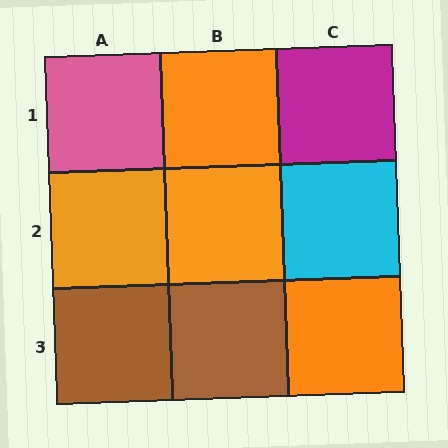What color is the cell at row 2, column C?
Cyan.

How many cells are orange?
4 cells are orange.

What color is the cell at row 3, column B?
Brown.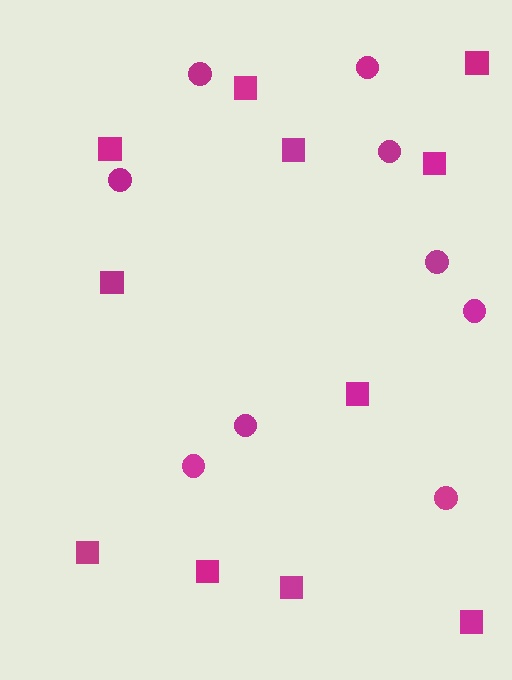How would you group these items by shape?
There are 2 groups: one group of circles (9) and one group of squares (11).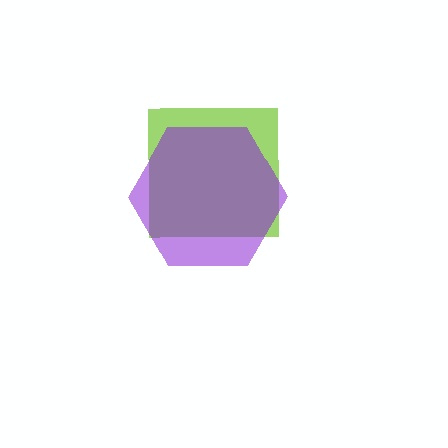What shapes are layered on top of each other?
The layered shapes are: a lime square, a purple hexagon.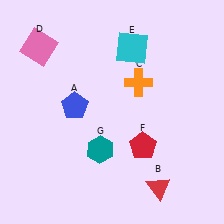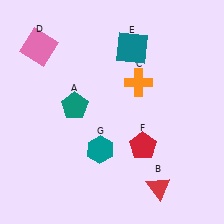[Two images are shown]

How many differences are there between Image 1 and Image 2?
There are 2 differences between the two images.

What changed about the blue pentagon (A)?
In Image 1, A is blue. In Image 2, it changed to teal.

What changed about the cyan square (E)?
In Image 1, E is cyan. In Image 2, it changed to teal.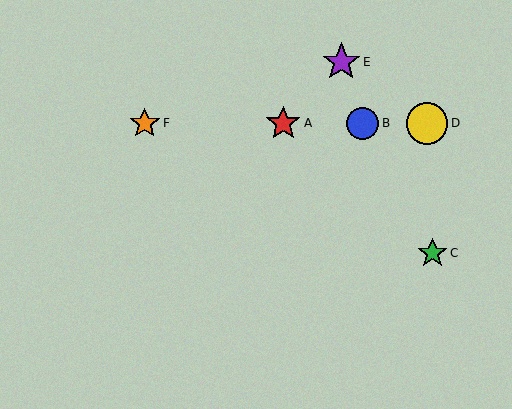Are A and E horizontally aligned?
No, A is at y≈123 and E is at y≈62.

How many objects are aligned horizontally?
4 objects (A, B, D, F) are aligned horizontally.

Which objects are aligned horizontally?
Objects A, B, D, F are aligned horizontally.